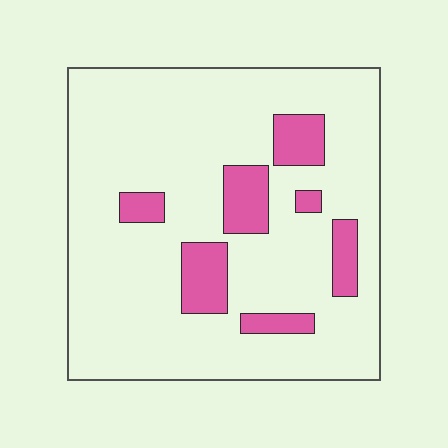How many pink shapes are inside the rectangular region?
7.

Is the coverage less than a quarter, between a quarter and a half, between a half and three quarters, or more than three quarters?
Less than a quarter.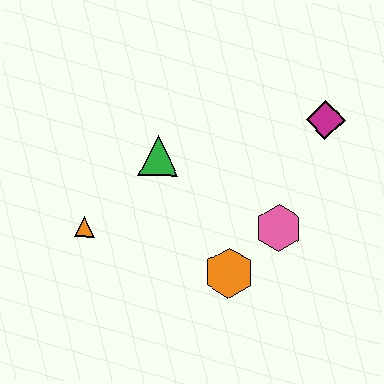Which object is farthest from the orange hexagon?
The magenta diamond is farthest from the orange hexagon.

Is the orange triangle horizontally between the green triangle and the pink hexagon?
No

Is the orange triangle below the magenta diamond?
Yes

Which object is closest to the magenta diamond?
The pink hexagon is closest to the magenta diamond.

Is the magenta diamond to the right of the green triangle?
Yes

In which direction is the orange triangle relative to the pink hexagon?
The orange triangle is to the left of the pink hexagon.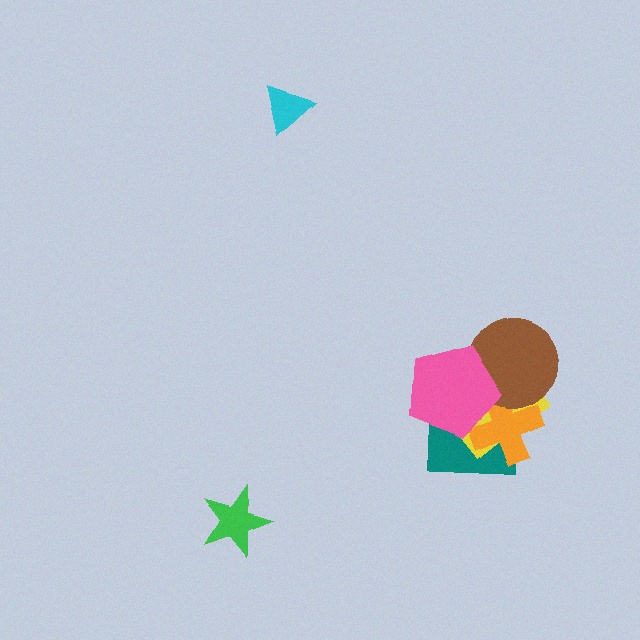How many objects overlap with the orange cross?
4 objects overlap with the orange cross.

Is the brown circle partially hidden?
Yes, it is partially covered by another shape.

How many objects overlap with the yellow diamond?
4 objects overlap with the yellow diamond.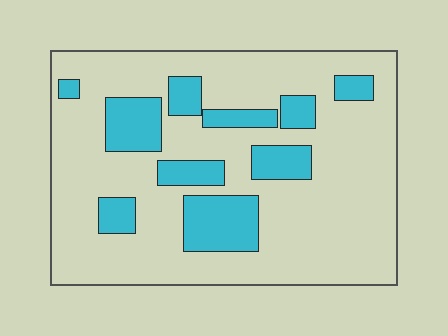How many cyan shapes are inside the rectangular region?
10.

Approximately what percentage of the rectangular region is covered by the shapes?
Approximately 20%.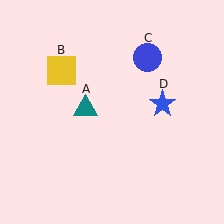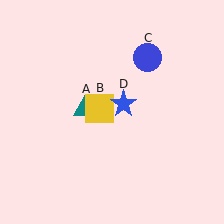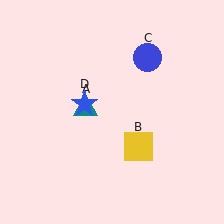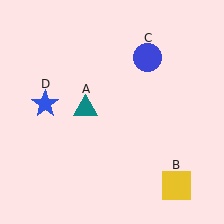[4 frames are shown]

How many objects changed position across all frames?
2 objects changed position: yellow square (object B), blue star (object D).